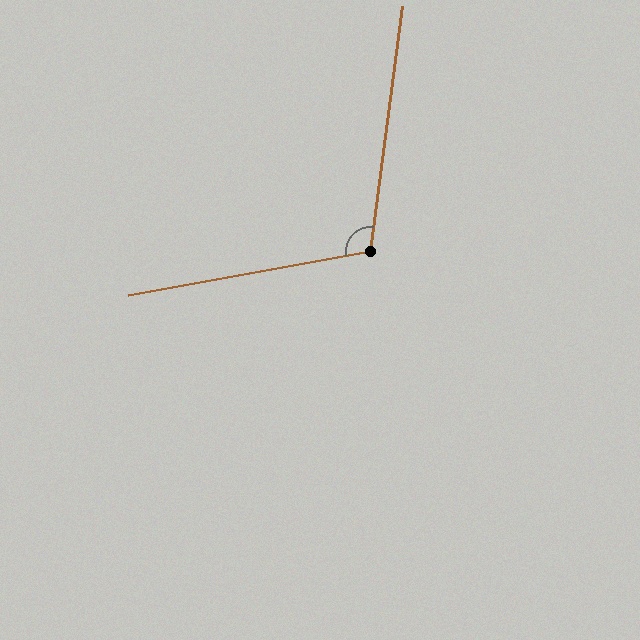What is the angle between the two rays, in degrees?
Approximately 108 degrees.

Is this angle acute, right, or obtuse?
It is obtuse.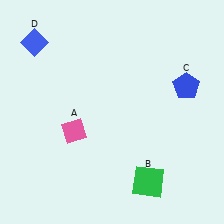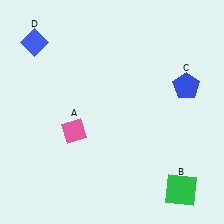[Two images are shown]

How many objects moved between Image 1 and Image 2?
1 object moved between the two images.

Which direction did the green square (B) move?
The green square (B) moved right.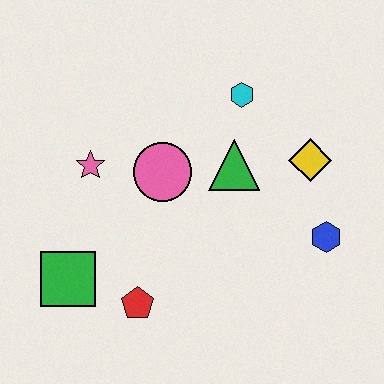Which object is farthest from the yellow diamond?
The green square is farthest from the yellow diamond.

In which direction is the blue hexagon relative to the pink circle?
The blue hexagon is to the right of the pink circle.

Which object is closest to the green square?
The red pentagon is closest to the green square.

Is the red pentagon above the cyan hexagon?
No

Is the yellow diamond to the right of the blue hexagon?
No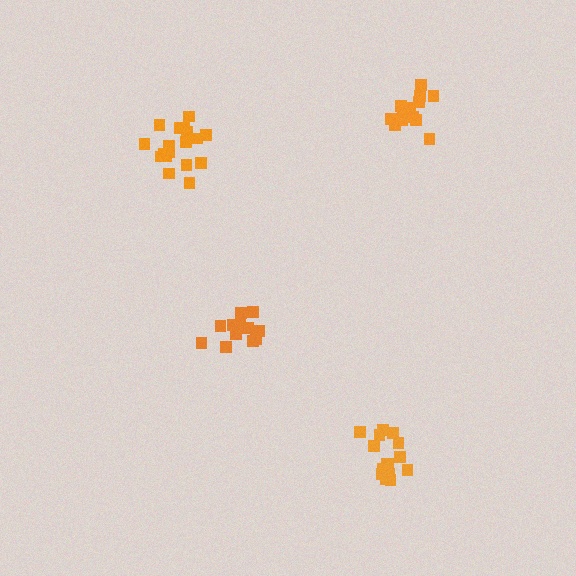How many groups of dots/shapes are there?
There are 4 groups.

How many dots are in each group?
Group 1: 18 dots, Group 2: 13 dots, Group 3: 13 dots, Group 4: 16 dots (60 total).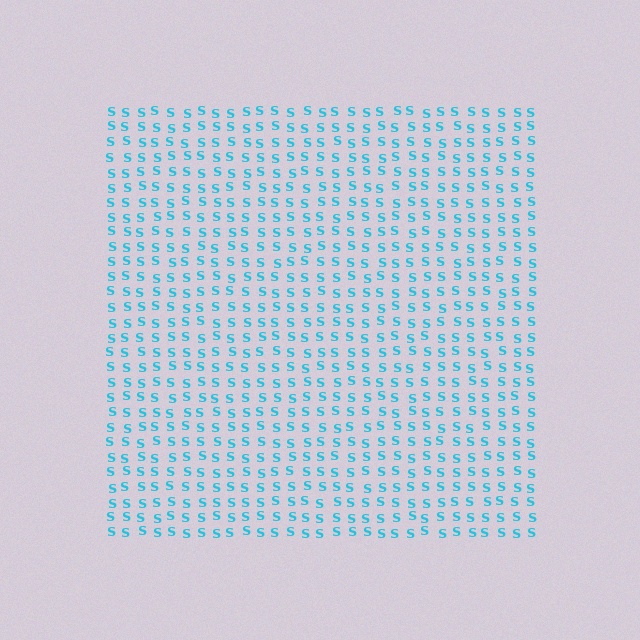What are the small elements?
The small elements are letter S's.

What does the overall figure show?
The overall figure shows a square.